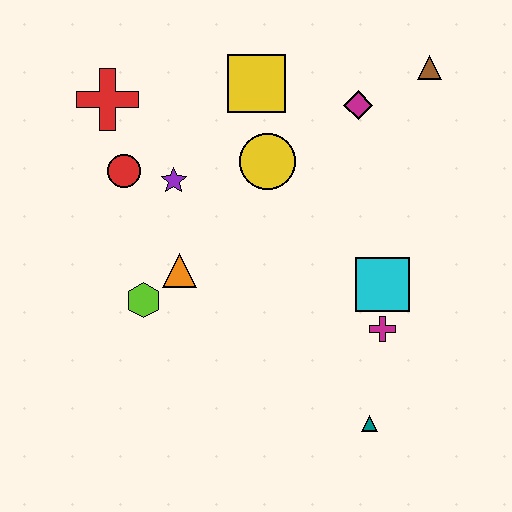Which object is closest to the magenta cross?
The cyan square is closest to the magenta cross.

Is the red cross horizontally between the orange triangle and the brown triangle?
No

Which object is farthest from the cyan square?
The red cross is farthest from the cyan square.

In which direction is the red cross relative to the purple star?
The red cross is above the purple star.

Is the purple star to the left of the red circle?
No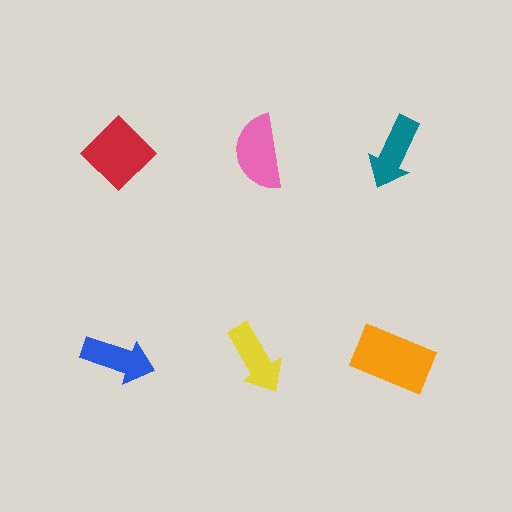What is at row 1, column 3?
A teal arrow.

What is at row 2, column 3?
An orange rectangle.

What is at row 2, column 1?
A blue arrow.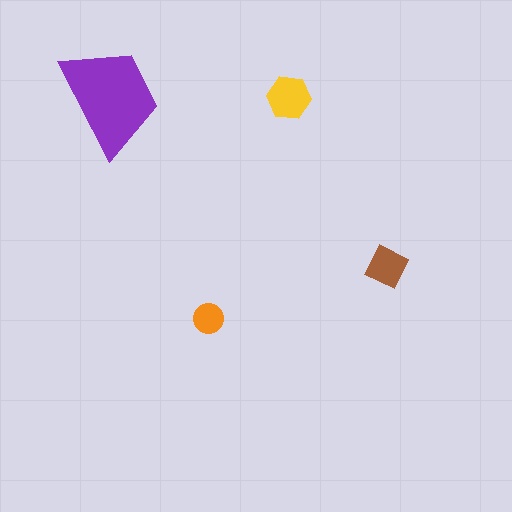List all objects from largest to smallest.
The purple trapezoid, the yellow hexagon, the brown diamond, the orange circle.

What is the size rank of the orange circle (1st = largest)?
4th.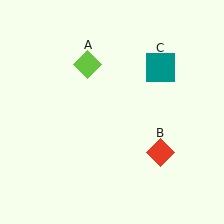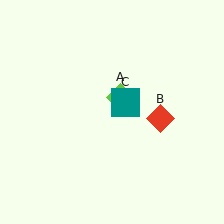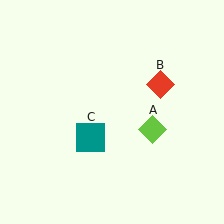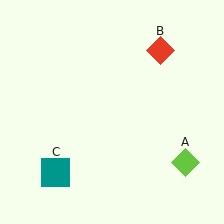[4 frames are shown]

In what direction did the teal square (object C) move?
The teal square (object C) moved down and to the left.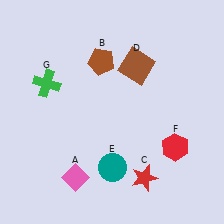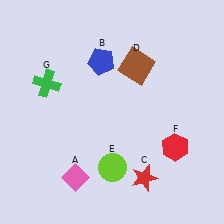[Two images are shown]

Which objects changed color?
B changed from brown to blue. E changed from teal to lime.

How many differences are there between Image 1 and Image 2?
There are 2 differences between the two images.